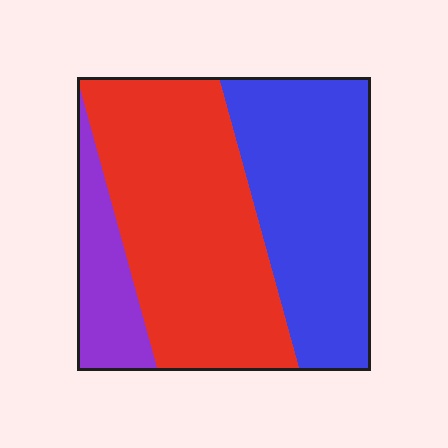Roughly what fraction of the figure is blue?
Blue takes up about three eighths (3/8) of the figure.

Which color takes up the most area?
Red, at roughly 50%.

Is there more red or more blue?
Red.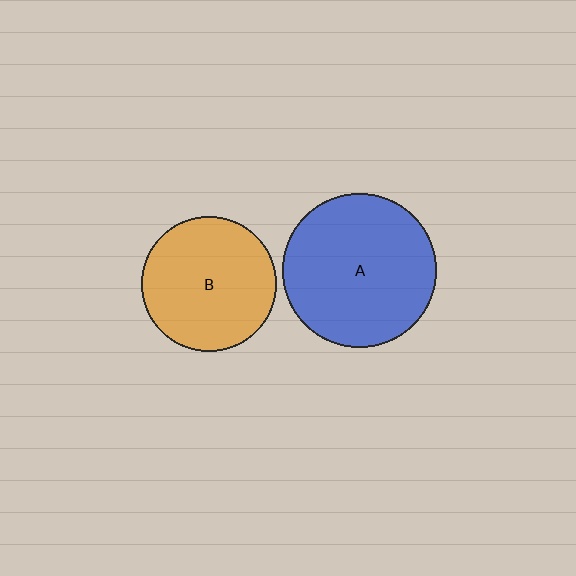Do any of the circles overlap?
No, none of the circles overlap.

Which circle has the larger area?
Circle A (blue).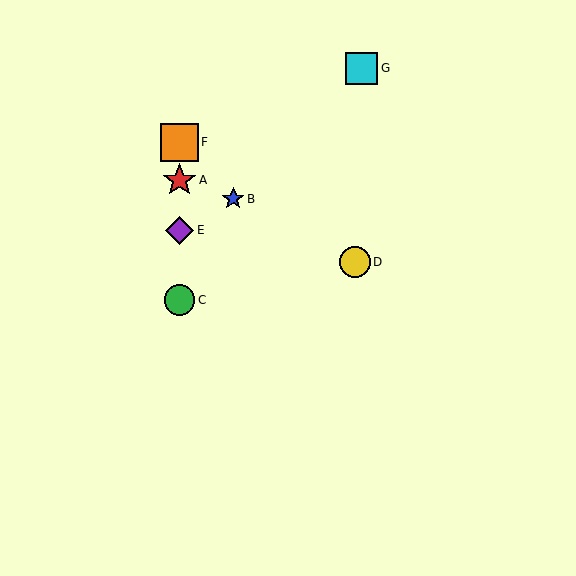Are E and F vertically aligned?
Yes, both are at x≈179.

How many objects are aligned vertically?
4 objects (A, C, E, F) are aligned vertically.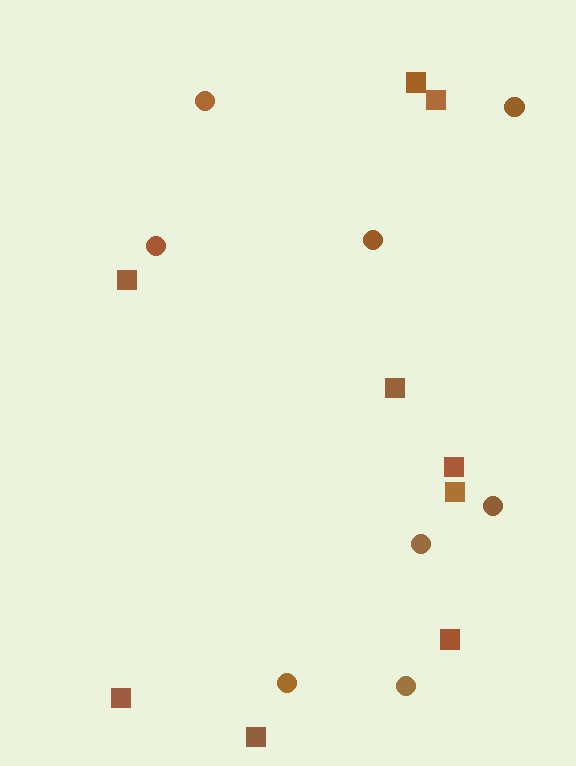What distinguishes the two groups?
There are 2 groups: one group of circles (8) and one group of squares (9).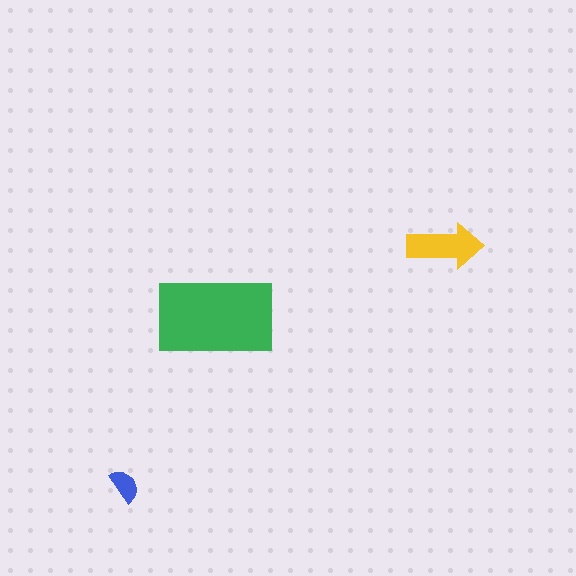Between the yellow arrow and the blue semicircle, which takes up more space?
The yellow arrow.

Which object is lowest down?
The blue semicircle is bottommost.